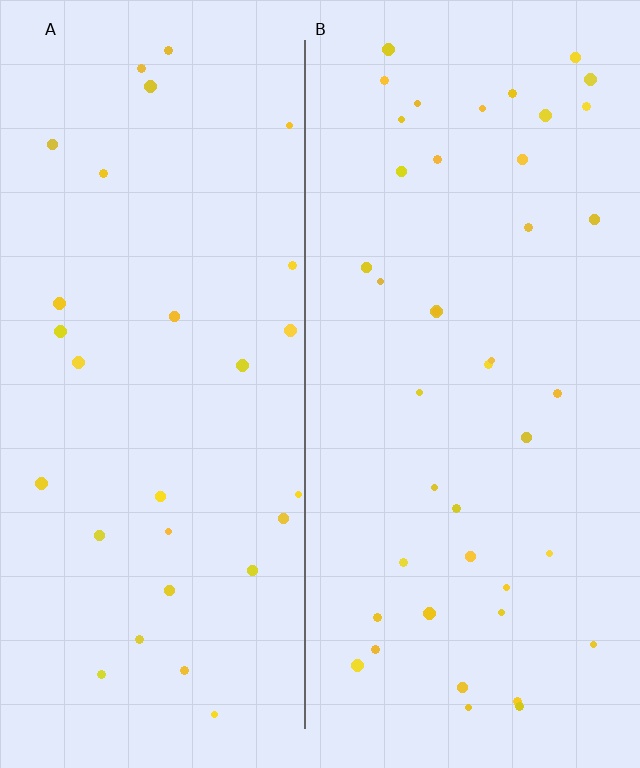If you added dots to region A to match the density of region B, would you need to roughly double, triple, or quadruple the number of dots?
Approximately double.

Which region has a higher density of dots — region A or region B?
B (the right).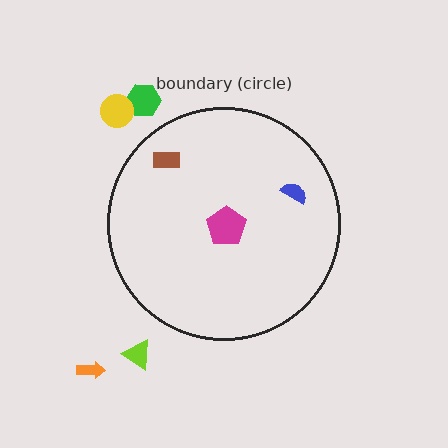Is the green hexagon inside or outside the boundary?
Outside.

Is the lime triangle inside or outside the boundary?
Outside.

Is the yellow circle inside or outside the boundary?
Outside.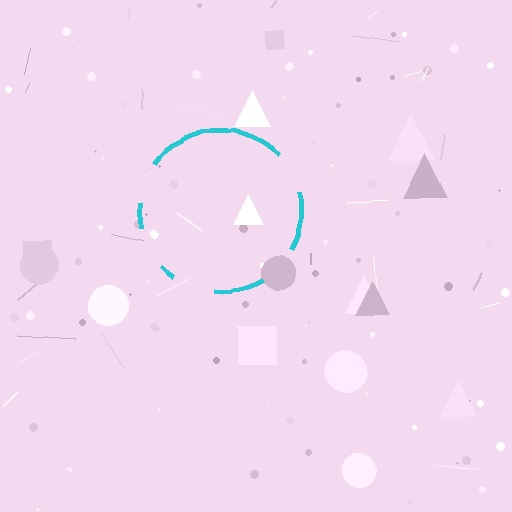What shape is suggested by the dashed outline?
The dashed outline suggests a circle.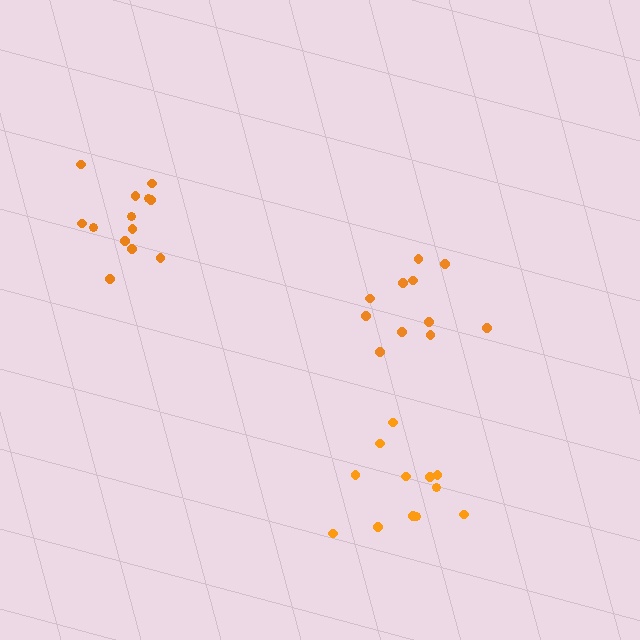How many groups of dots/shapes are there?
There are 3 groups.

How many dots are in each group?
Group 1: 11 dots, Group 2: 12 dots, Group 3: 13 dots (36 total).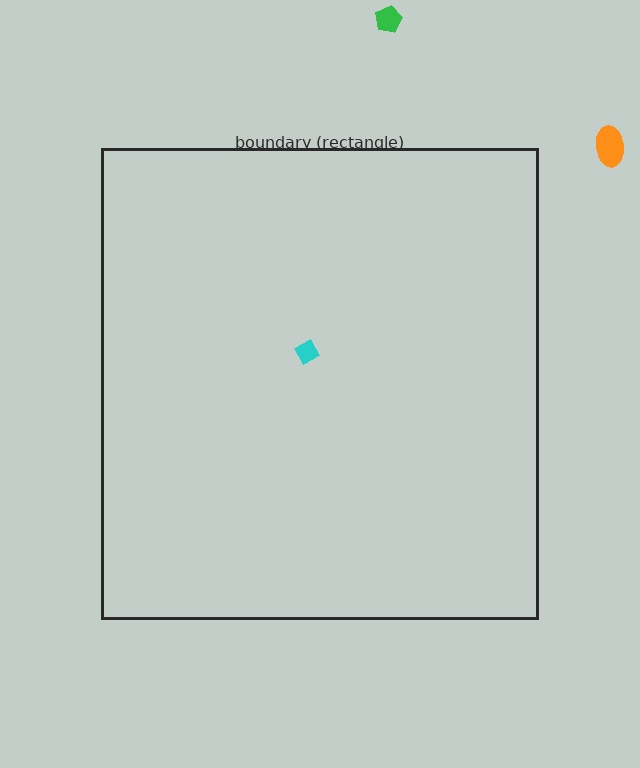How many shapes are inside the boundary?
1 inside, 2 outside.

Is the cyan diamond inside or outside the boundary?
Inside.